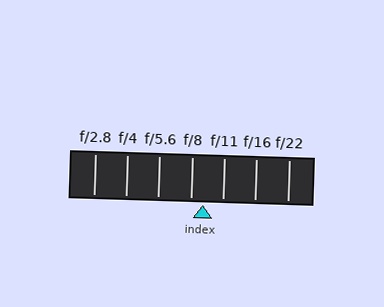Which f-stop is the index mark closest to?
The index mark is closest to f/8.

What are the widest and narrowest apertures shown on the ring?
The widest aperture shown is f/2.8 and the narrowest is f/22.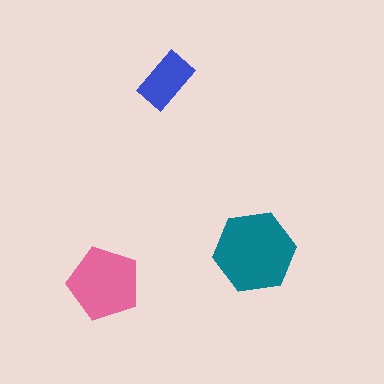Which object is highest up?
The blue rectangle is topmost.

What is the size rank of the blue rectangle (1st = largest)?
3rd.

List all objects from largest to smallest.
The teal hexagon, the pink pentagon, the blue rectangle.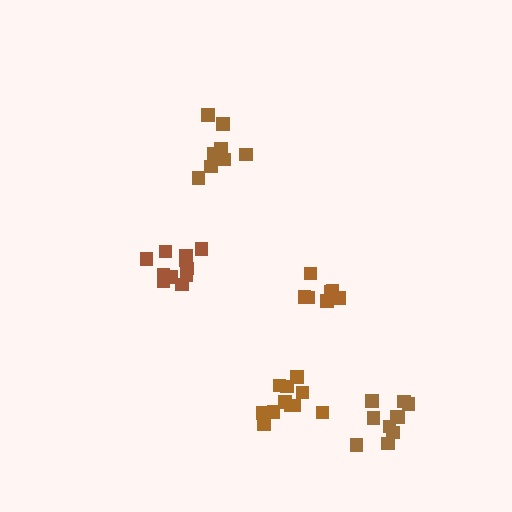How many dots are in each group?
Group 1: 7 dots, Group 2: 8 dots, Group 3: 11 dots, Group 4: 11 dots, Group 5: 10 dots (47 total).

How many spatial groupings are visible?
There are 5 spatial groupings.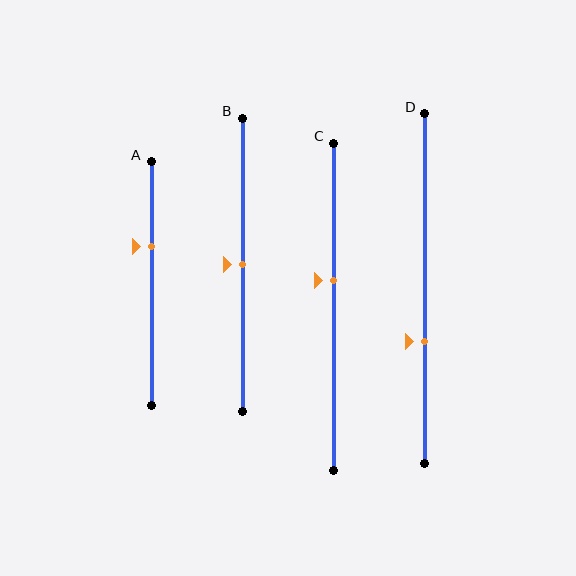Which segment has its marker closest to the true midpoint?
Segment B has its marker closest to the true midpoint.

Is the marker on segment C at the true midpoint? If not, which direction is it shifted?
No, the marker on segment C is shifted upward by about 8% of the segment length.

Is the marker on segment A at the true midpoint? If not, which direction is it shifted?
No, the marker on segment A is shifted upward by about 15% of the segment length.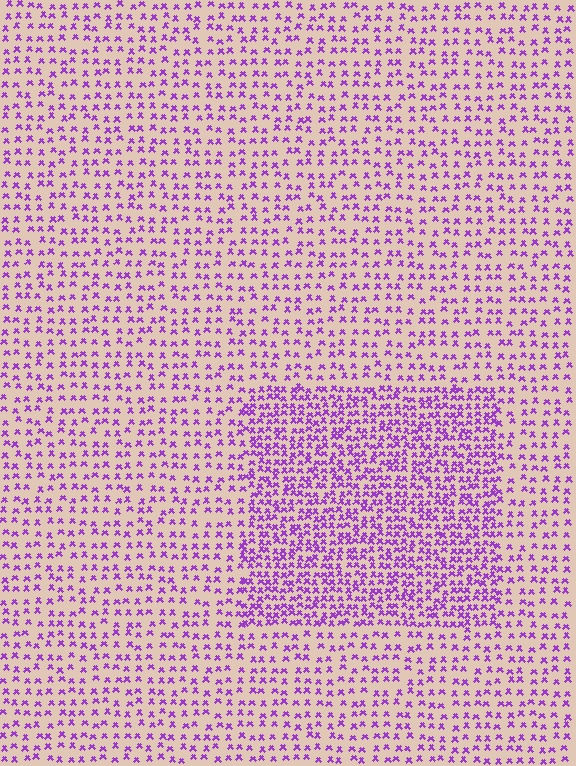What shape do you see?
I see a rectangle.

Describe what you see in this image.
The image contains small purple elements arranged at two different densities. A rectangle-shaped region is visible where the elements are more densely packed than the surrounding area.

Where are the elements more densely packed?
The elements are more densely packed inside the rectangle boundary.